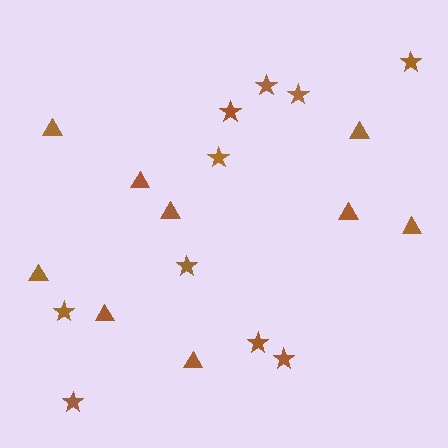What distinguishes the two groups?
There are 2 groups: one group of stars (10) and one group of triangles (9).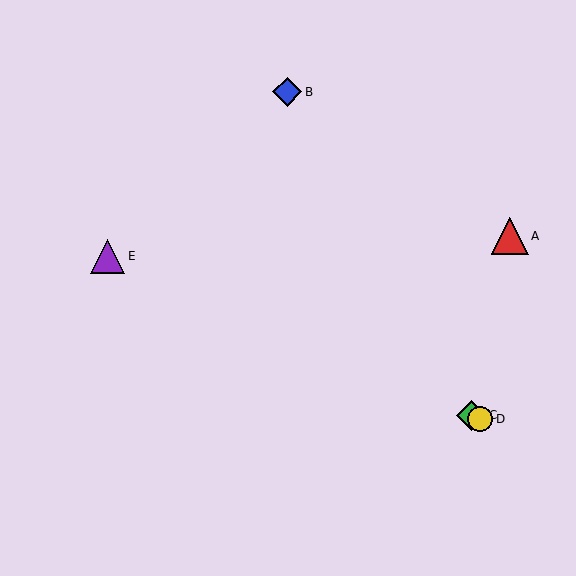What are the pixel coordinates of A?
Object A is at (510, 236).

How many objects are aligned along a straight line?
3 objects (C, D, E) are aligned along a straight line.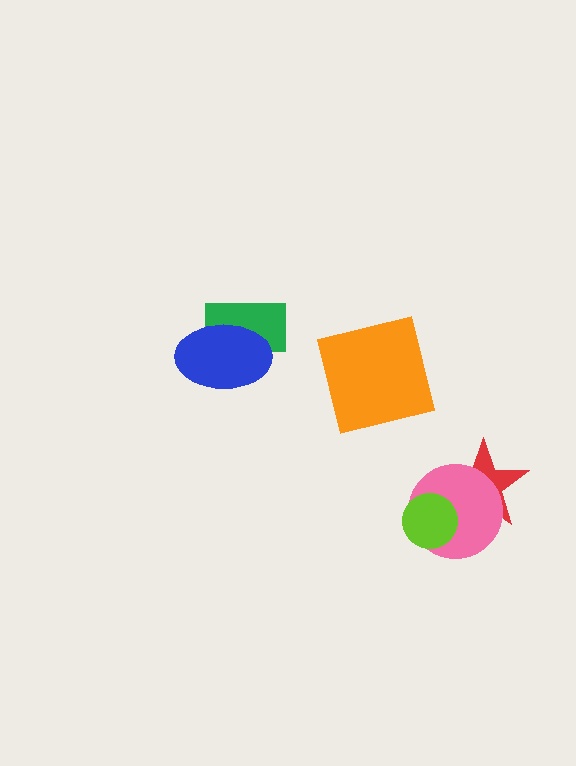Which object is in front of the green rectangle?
The blue ellipse is in front of the green rectangle.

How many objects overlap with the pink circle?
2 objects overlap with the pink circle.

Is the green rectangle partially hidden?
Yes, it is partially covered by another shape.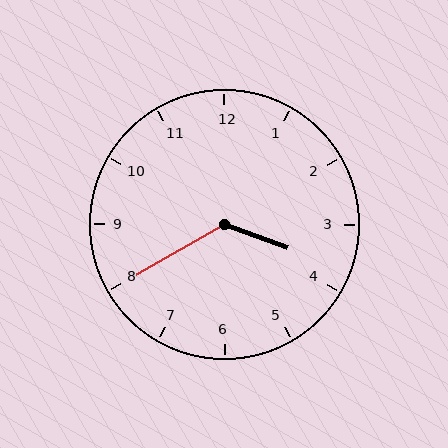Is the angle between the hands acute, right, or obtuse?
It is obtuse.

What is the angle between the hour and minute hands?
Approximately 130 degrees.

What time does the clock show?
3:40.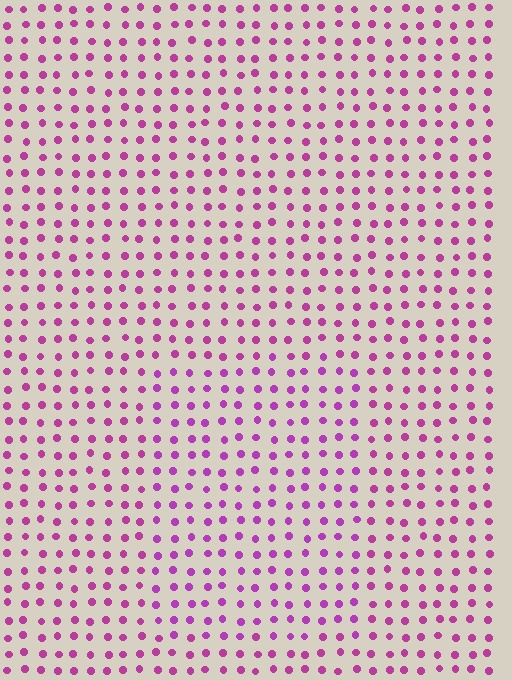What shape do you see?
I see a rectangle.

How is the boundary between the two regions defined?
The boundary is defined purely by a slight shift in hue (about 17 degrees). Spacing, size, and orientation are identical on both sides.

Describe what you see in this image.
The image is filled with small magenta elements in a uniform arrangement. A rectangle-shaped region is visible where the elements are tinted to a slightly different hue, forming a subtle color boundary.